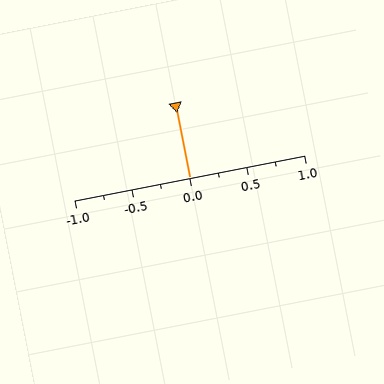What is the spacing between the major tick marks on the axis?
The major ticks are spaced 0.5 apart.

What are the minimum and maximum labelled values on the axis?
The axis runs from -1.0 to 1.0.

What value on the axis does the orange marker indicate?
The marker indicates approximately 0.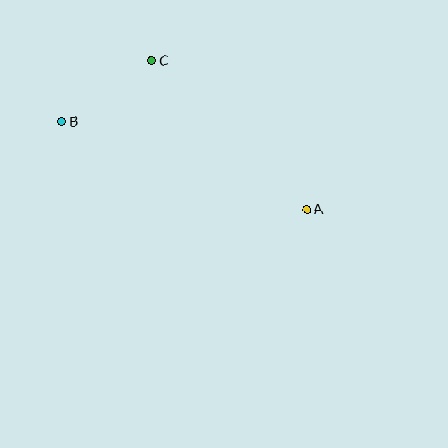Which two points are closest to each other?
Points B and C are closest to each other.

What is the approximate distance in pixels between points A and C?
The distance between A and C is approximately 215 pixels.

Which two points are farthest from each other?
Points A and B are farthest from each other.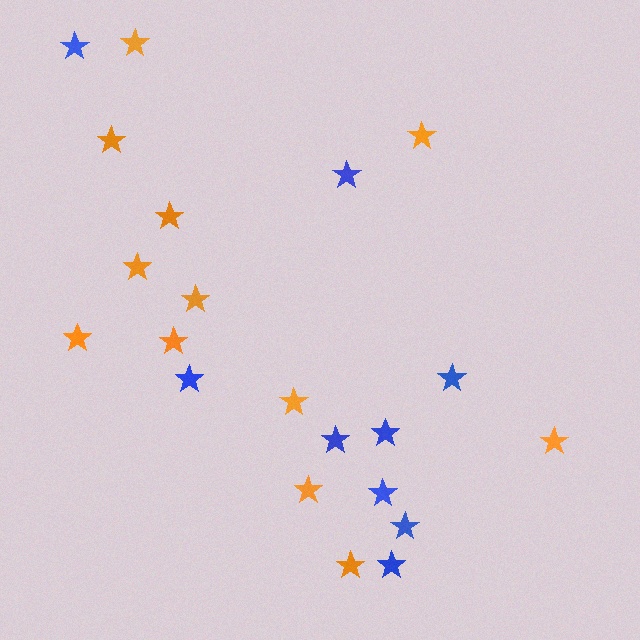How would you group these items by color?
There are 2 groups: one group of orange stars (12) and one group of blue stars (9).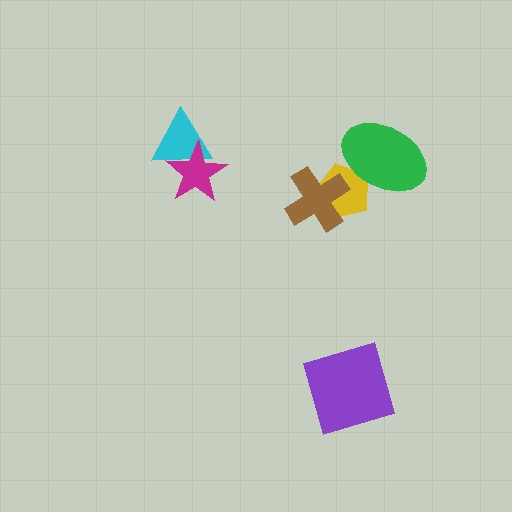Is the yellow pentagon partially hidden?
Yes, it is partially covered by another shape.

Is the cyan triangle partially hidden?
Yes, it is partially covered by another shape.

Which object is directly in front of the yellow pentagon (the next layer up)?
The brown cross is directly in front of the yellow pentagon.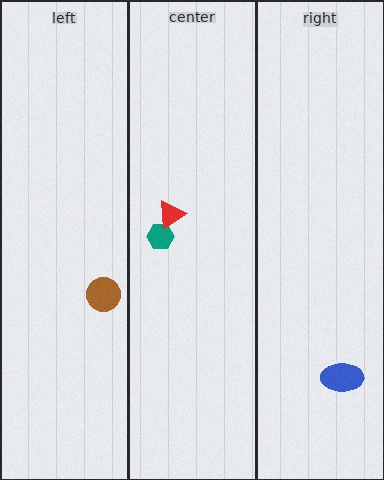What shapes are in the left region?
The brown circle.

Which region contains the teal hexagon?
The center region.